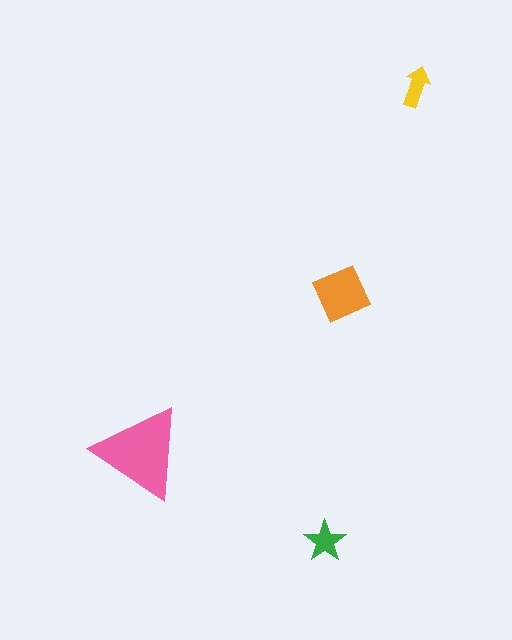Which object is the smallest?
The yellow arrow.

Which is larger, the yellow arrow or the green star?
The green star.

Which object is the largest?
The pink triangle.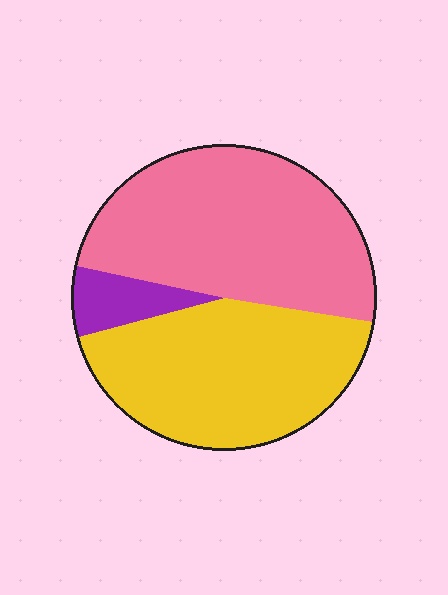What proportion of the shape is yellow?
Yellow takes up about two fifths (2/5) of the shape.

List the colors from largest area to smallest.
From largest to smallest: pink, yellow, purple.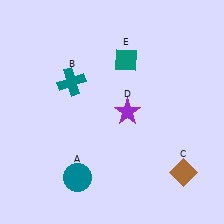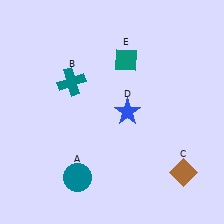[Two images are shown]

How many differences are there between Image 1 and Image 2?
There is 1 difference between the two images.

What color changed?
The star (D) changed from purple in Image 1 to blue in Image 2.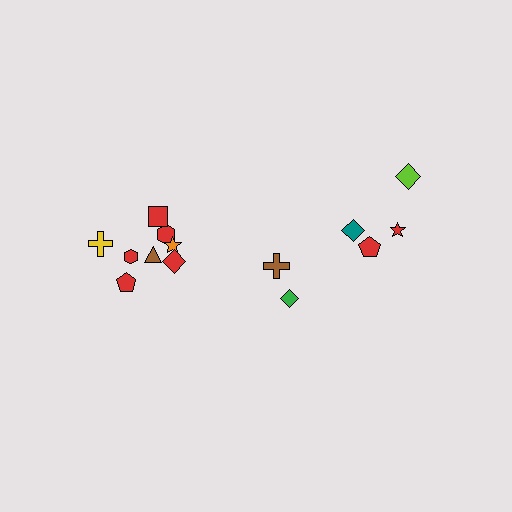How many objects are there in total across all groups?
There are 14 objects.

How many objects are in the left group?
There are 8 objects.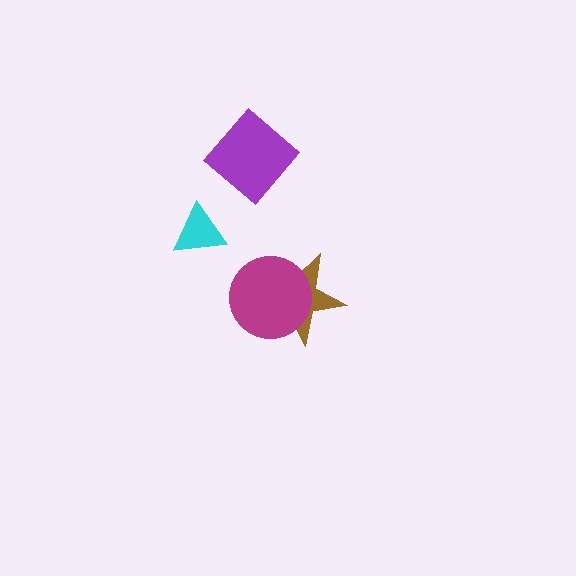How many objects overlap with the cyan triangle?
0 objects overlap with the cyan triangle.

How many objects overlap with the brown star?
1 object overlaps with the brown star.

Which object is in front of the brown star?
The magenta circle is in front of the brown star.